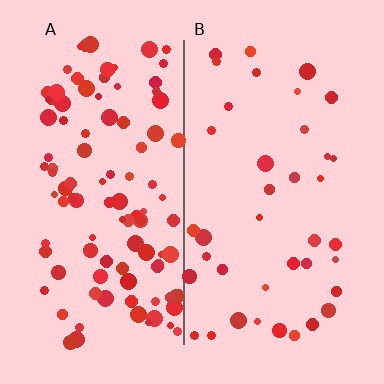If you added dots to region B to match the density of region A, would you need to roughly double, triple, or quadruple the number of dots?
Approximately triple.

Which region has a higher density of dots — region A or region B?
A (the left).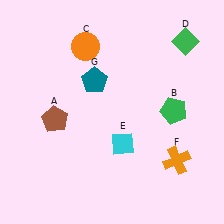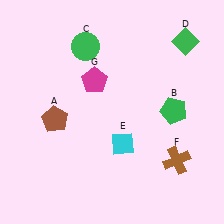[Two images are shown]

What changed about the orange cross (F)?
In Image 1, F is orange. In Image 2, it changed to brown.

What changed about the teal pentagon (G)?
In Image 1, G is teal. In Image 2, it changed to magenta.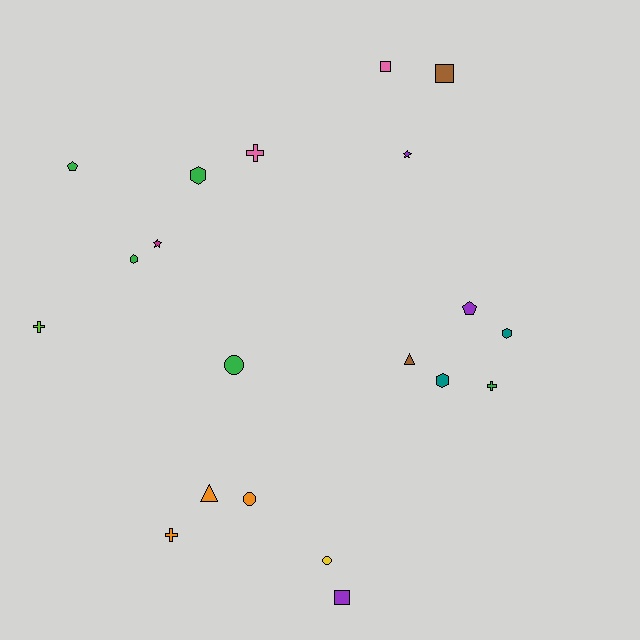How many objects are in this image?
There are 20 objects.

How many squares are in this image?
There are 3 squares.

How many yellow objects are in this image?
There is 1 yellow object.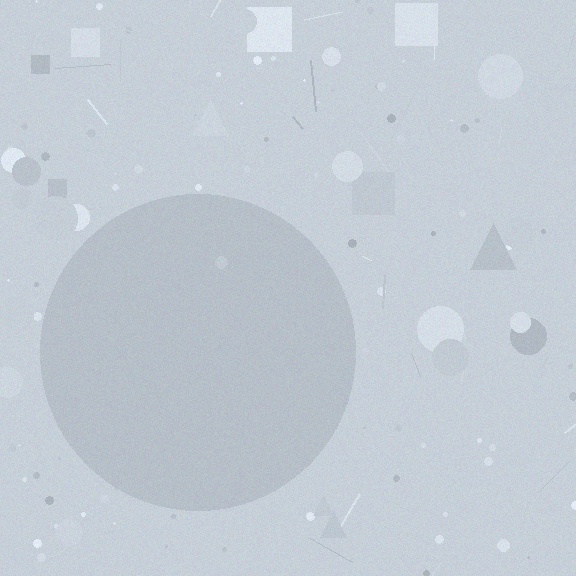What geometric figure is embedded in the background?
A circle is embedded in the background.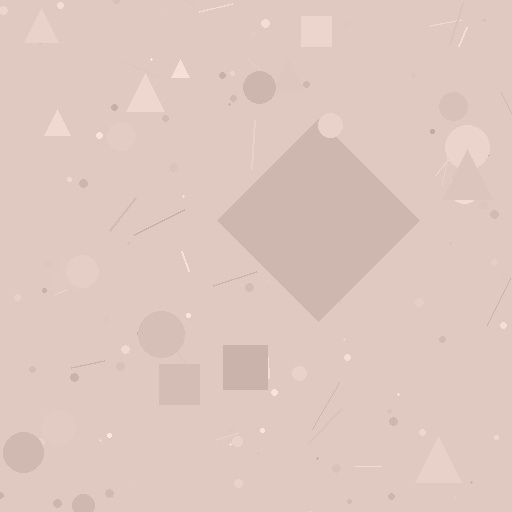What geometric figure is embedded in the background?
A diamond is embedded in the background.